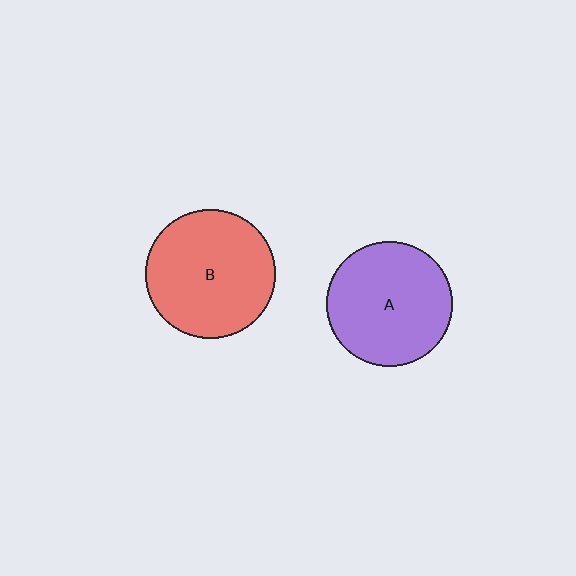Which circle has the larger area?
Circle B (red).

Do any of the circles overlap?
No, none of the circles overlap.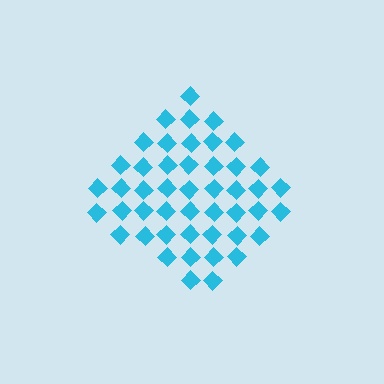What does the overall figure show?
The overall figure shows a diamond.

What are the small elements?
The small elements are diamonds.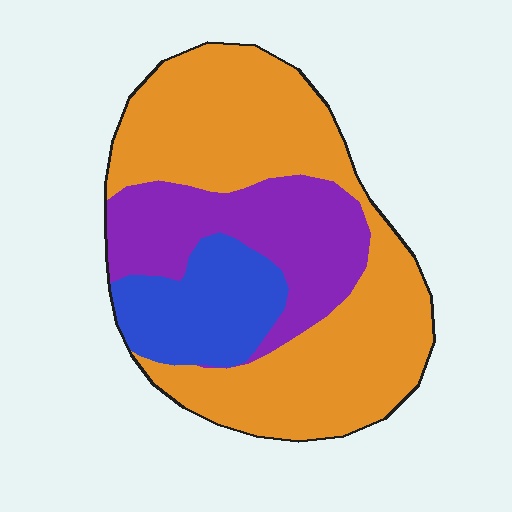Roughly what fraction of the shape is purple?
Purple covers about 25% of the shape.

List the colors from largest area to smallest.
From largest to smallest: orange, purple, blue.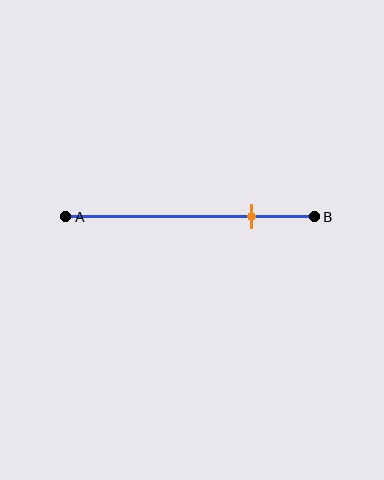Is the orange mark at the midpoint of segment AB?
No, the mark is at about 75% from A, not at the 50% midpoint.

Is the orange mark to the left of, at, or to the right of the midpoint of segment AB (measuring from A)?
The orange mark is to the right of the midpoint of segment AB.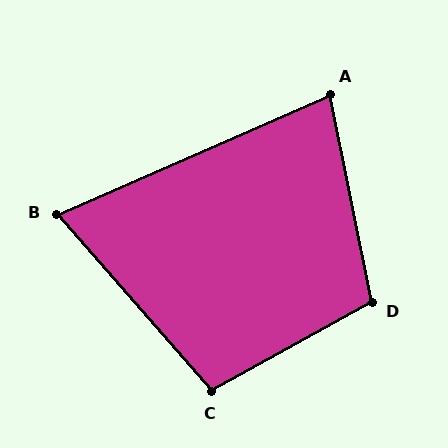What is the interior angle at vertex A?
Approximately 78 degrees (acute).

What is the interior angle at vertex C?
Approximately 102 degrees (obtuse).